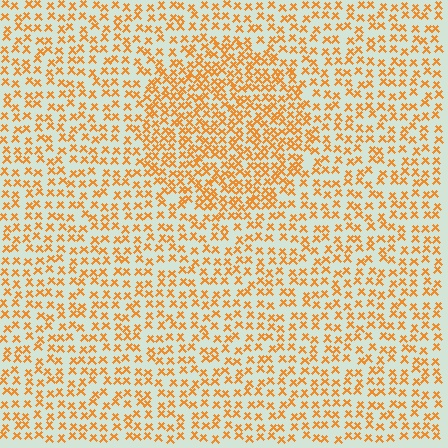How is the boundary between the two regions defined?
The boundary is defined by a change in element density (approximately 1.7x ratio). All elements are the same color, size, and shape.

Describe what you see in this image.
The image contains small orange elements arranged at two different densities. A circle-shaped region is visible where the elements are more densely packed than the surrounding area.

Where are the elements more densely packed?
The elements are more densely packed inside the circle boundary.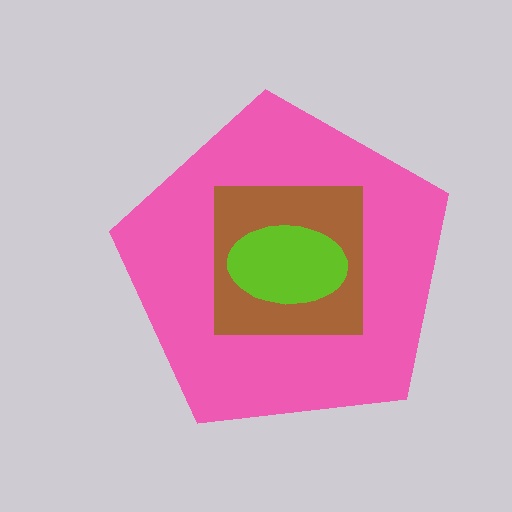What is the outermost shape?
The pink pentagon.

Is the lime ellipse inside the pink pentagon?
Yes.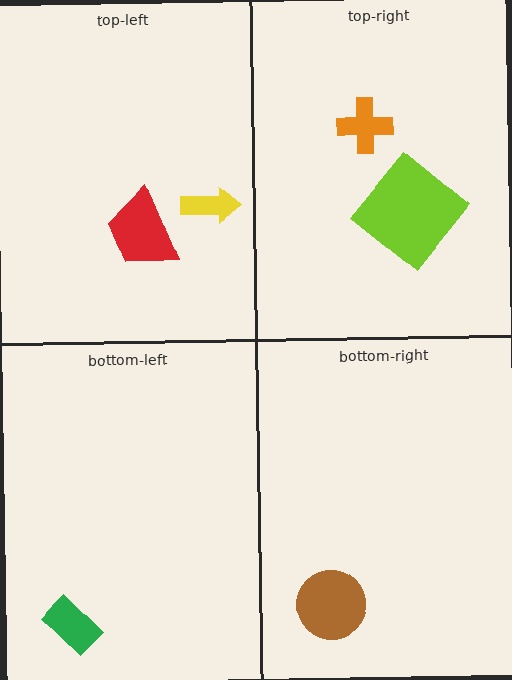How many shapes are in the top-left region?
2.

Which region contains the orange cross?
The top-right region.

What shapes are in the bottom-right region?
The brown circle.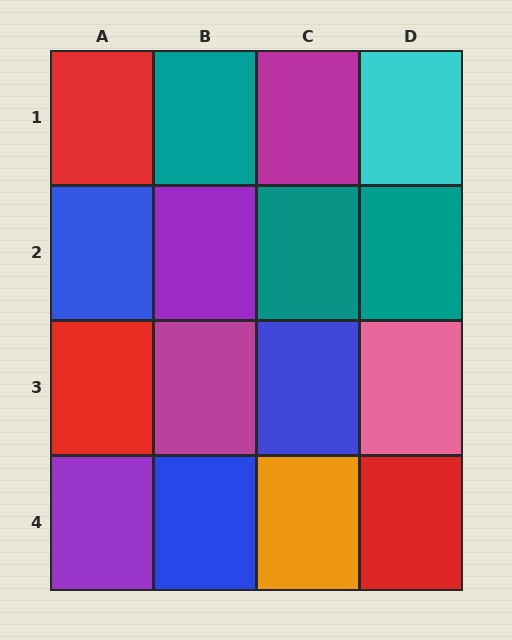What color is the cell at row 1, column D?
Cyan.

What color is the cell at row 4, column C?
Orange.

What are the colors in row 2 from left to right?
Blue, purple, teal, teal.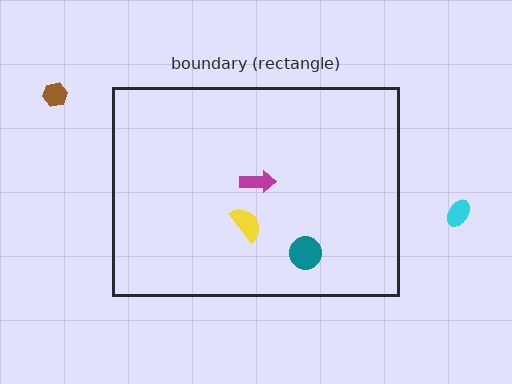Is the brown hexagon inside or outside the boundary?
Outside.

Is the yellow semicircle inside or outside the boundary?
Inside.